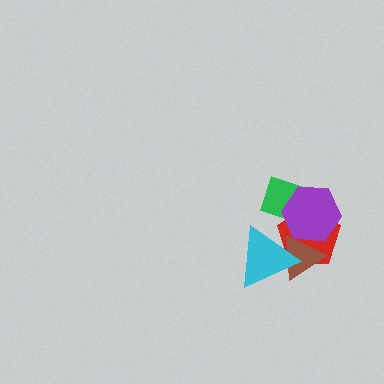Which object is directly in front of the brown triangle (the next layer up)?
The purple hexagon is directly in front of the brown triangle.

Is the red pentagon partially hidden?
Yes, it is partially covered by another shape.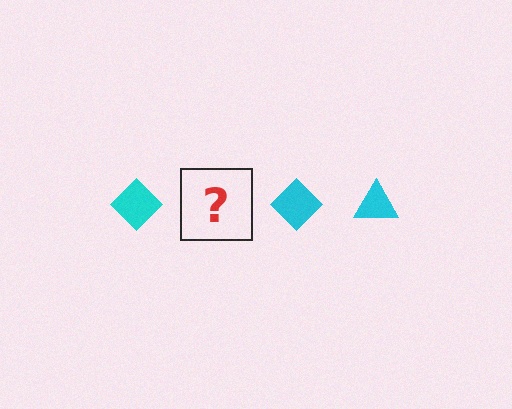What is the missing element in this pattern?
The missing element is a cyan triangle.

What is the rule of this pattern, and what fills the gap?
The rule is that the pattern cycles through diamond, triangle shapes in cyan. The gap should be filled with a cyan triangle.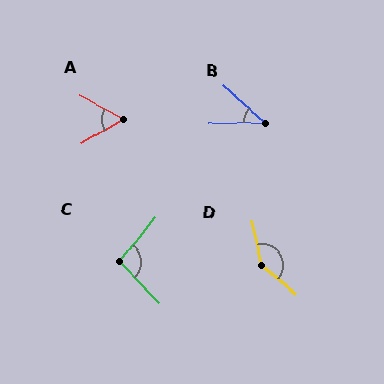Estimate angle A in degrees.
Approximately 60 degrees.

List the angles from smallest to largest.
B (43°), A (60°), C (97°), D (141°).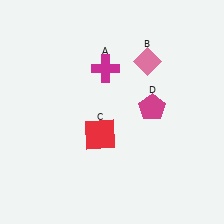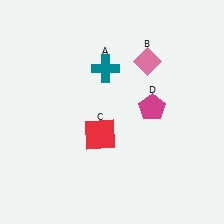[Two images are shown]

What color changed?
The cross (A) changed from magenta in Image 1 to teal in Image 2.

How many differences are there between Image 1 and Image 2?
There is 1 difference between the two images.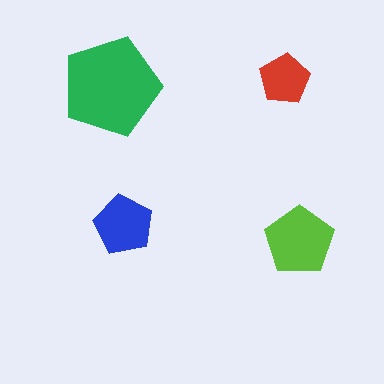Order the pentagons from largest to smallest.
the green one, the lime one, the blue one, the red one.